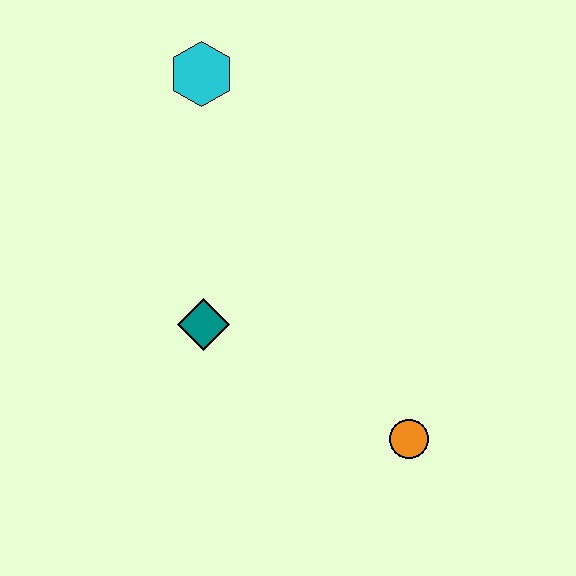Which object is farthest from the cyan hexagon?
The orange circle is farthest from the cyan hexagon.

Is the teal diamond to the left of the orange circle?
Yes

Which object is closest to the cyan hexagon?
The teal diamond is closest to the cyan hexagon.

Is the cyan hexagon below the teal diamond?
No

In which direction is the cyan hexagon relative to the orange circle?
The cyan hexagon is above the orange circle.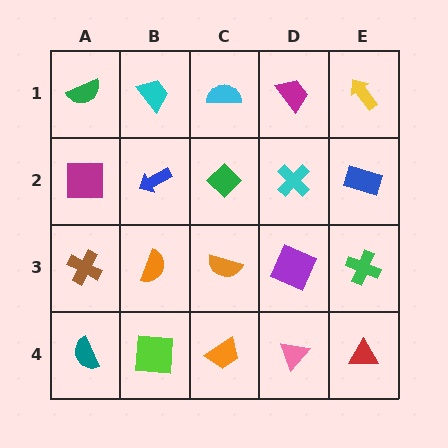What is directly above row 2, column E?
A yellow arrow.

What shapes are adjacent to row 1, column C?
A green diamond (row 2, column C), a cyan trapezoid (row 1, column B), a magenta trapezoid (row 1, column D).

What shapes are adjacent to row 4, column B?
An orange semicircle (row 3, column B), a teal semicircle (row 4, column A), an orange trapezoid (row 4, column C).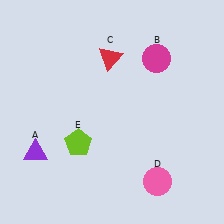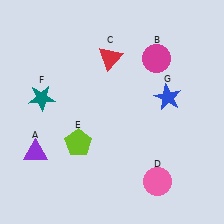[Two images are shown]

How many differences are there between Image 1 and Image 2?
There are 2 differences between the two images.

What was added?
A teal star (F), a blue star (G) were added in Image 2.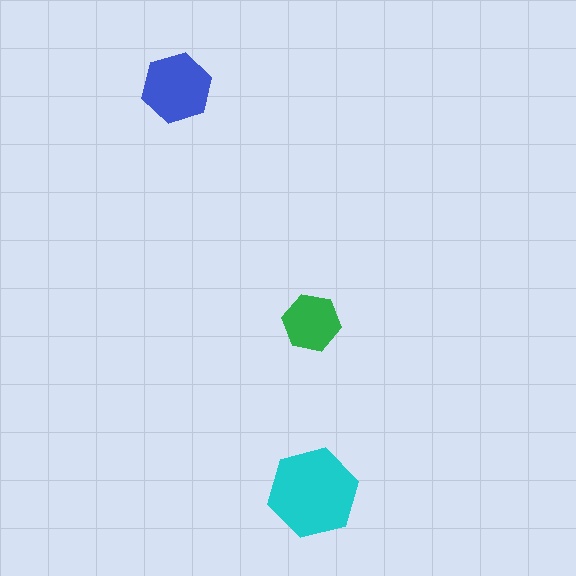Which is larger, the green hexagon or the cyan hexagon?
The cyan one.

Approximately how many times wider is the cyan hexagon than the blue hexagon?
About 1.5 times wider.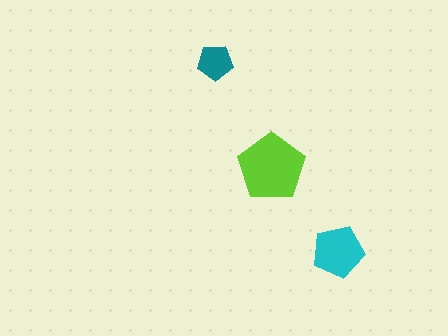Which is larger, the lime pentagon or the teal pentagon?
The lime one.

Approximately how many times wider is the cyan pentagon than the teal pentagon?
About 1.5 times wider.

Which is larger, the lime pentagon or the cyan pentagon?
The lime one.